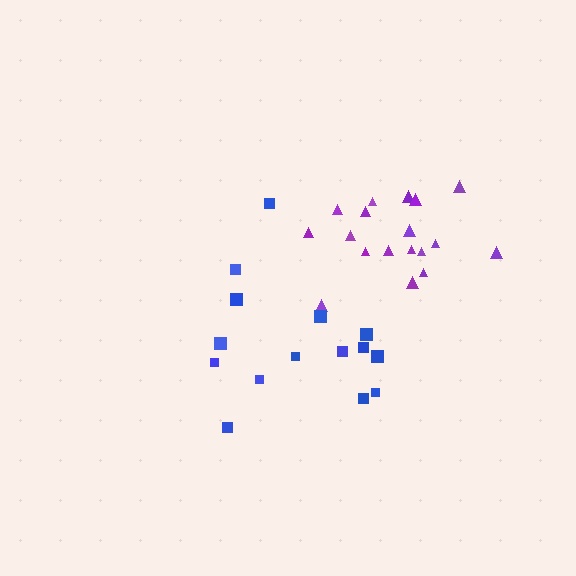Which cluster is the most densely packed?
Purple.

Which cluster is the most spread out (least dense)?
Blue.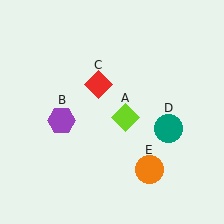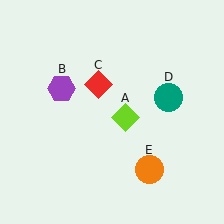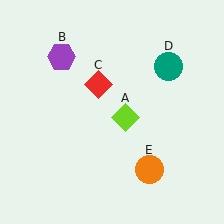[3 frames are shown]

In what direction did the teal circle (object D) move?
The teal circle (object D) moved up.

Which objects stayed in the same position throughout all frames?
Lime diamond (object A) and red diamond (object C) and orange circle (object E) remained stationary.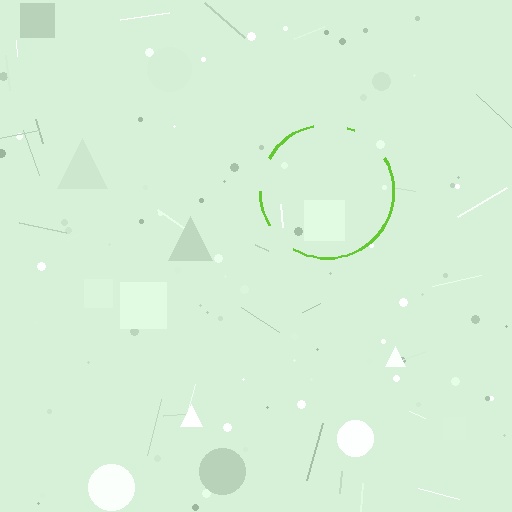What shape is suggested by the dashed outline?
The dashed outline suggests a circle.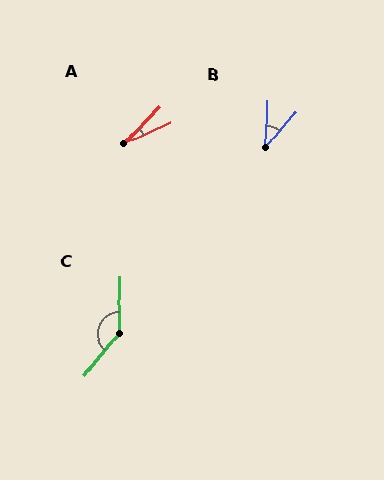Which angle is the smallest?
A, at approximately 23 degrees.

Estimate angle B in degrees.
Approximately 38 degrees.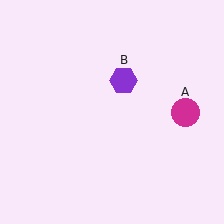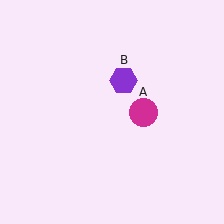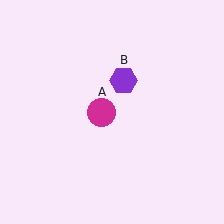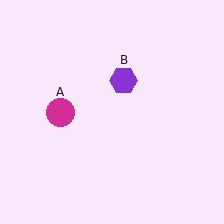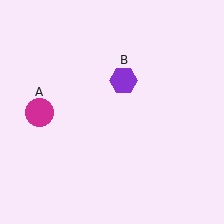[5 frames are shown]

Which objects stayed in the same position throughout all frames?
Purple hexagon (object B) remained stationary.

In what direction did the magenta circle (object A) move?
The magenta circle (object A) moved left.